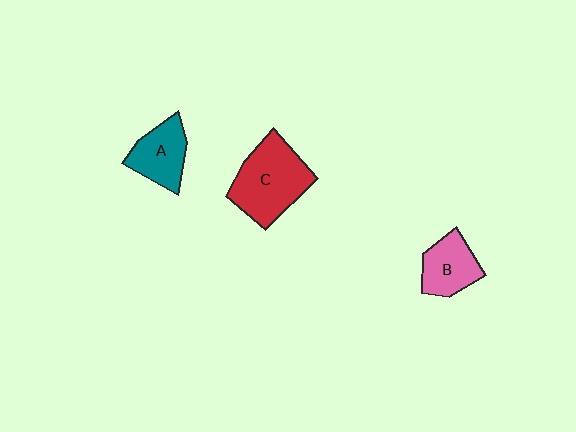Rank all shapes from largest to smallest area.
From largest to smallest: C (red), A (teal), B (pink).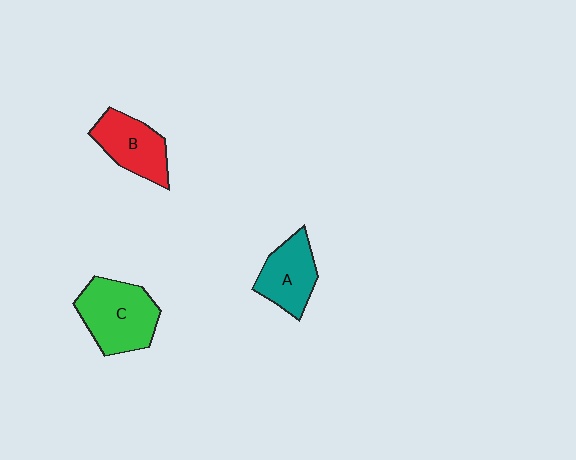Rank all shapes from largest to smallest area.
From largest to smallest: C (green), B (red), A (teal).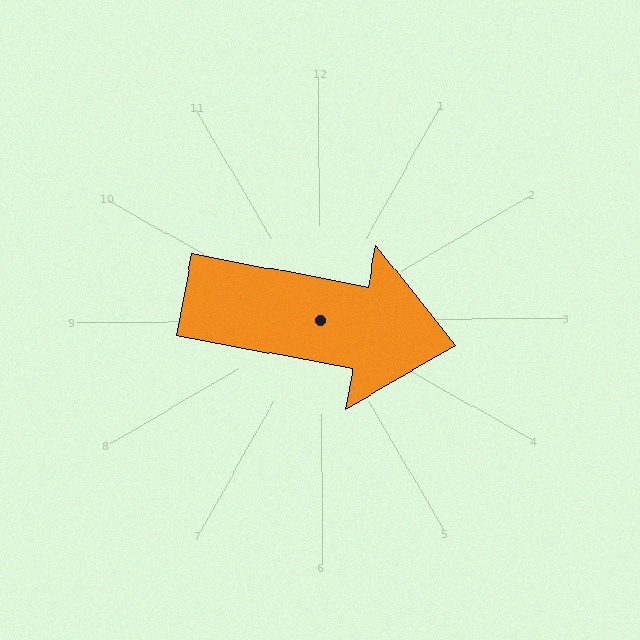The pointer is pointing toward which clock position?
Roughly 3 o'clock.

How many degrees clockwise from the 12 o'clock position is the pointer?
Approximately 101 degrees.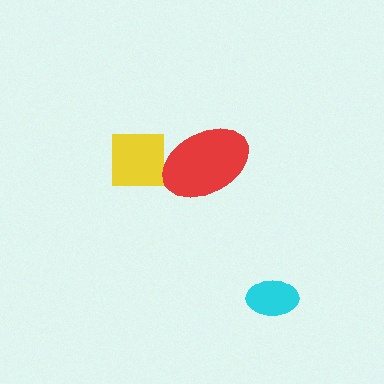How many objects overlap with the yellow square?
1 object overlaps with the yellow square.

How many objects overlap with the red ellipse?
1 object overlaps with the red ellipse.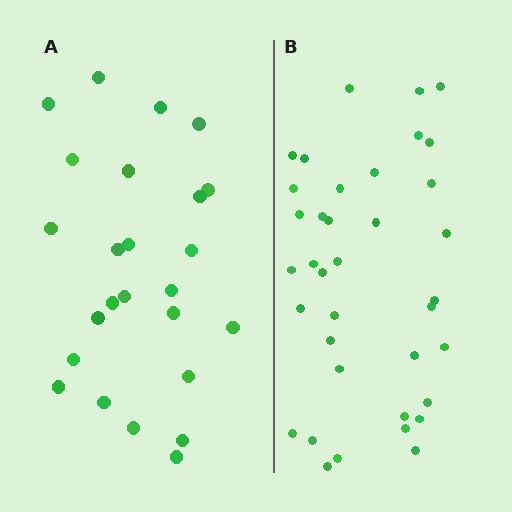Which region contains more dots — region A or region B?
Region B (the right region) has more dots.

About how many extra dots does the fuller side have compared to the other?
Region B has roughly 12 or so more dots than region A.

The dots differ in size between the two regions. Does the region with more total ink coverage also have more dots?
No. Region A has more total ink coverage because its dots are larger, but region B actually contains more individual dots. Total area can be misleading — the number of items is what matters here.